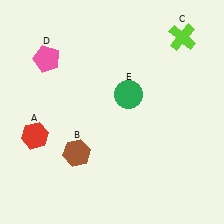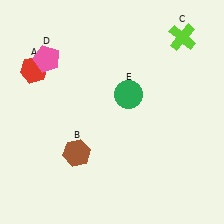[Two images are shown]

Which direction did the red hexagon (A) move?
The red hexagon (A) moved up.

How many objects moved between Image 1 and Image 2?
1 object moved between the two images.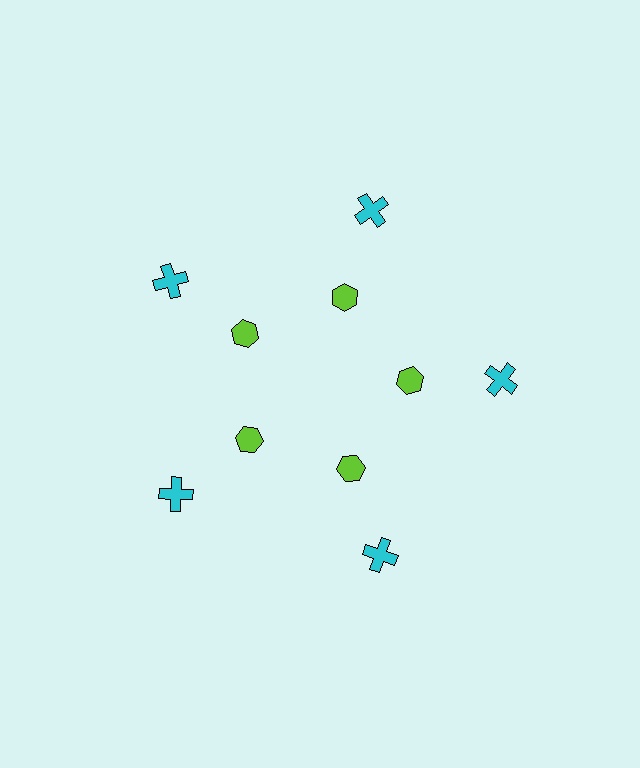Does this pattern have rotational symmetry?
Yes, this pattern has 5-fold rotational symmetry. It looks the same after rotating 72 degrees around the center.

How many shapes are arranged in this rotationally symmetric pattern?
There are 10 shapes, arranged in 5 groups of 2.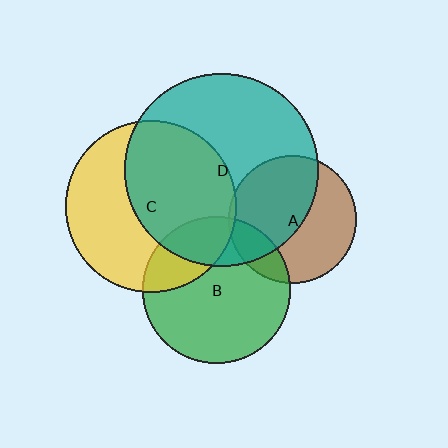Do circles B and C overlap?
Yes.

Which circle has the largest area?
Circle D (teal).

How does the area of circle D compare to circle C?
Approximately 1.3 times.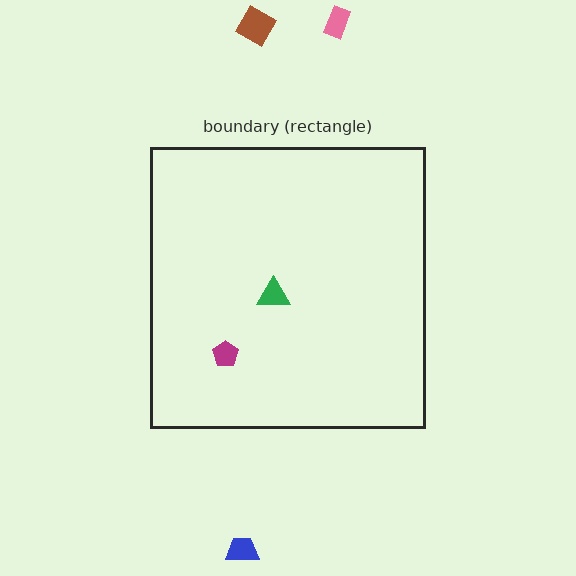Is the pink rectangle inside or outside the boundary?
Outside.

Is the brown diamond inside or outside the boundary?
Outside.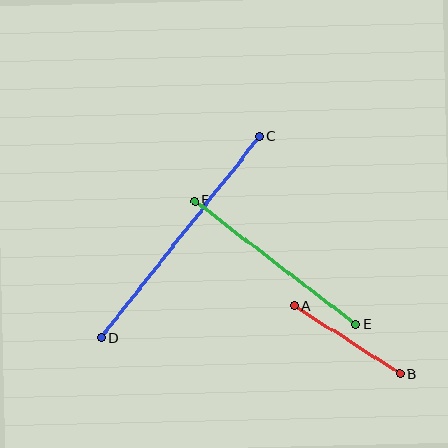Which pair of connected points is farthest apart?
Points C and D are farthest apart.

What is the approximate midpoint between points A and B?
The midpoint is at approximately (347, 340) pixels.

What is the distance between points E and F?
The distance is approximately 203 pixels.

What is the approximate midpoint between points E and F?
The midpoint is at approximately (275, 262) pixels.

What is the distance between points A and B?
The distance is approximately 126 pixels.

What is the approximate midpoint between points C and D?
The midpoint is at approximately (180, 237) pixels.